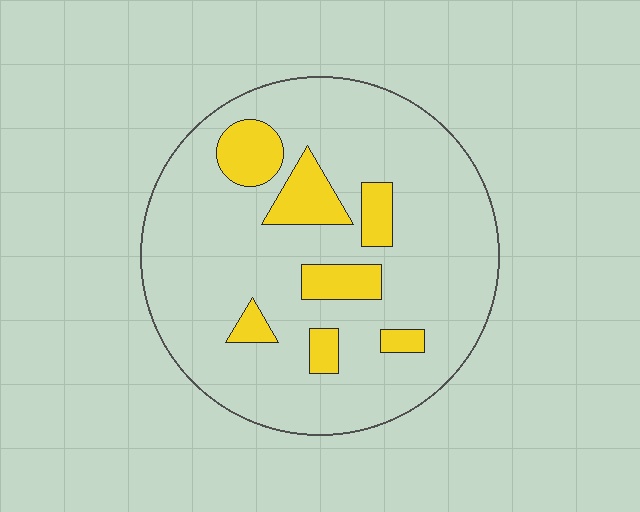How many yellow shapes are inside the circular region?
7.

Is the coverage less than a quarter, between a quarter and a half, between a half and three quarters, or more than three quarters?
Less than a quarter.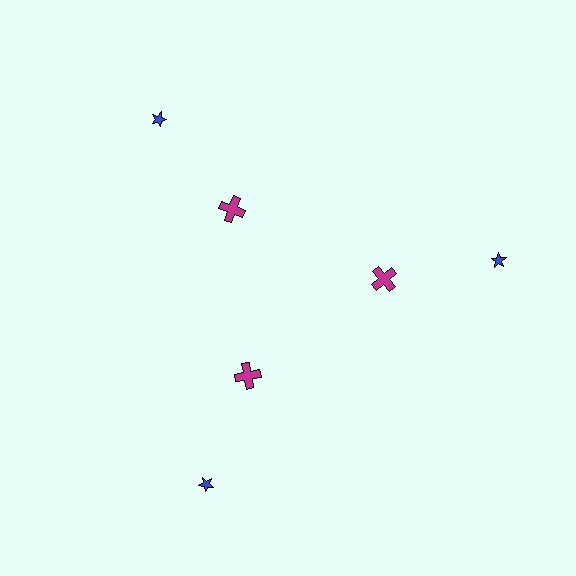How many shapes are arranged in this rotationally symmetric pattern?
There are 6 shapes, arranged in 3 groups of 2.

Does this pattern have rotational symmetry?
Yes, this pattern has 3-fold rotational symmetry. It looks the same after rotating 120 degrees around the center.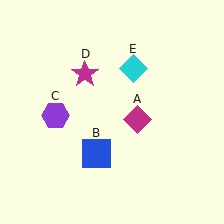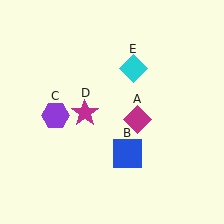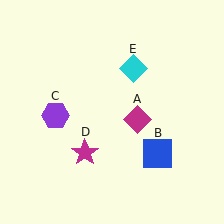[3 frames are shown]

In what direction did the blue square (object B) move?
The blue square (object B) moved right.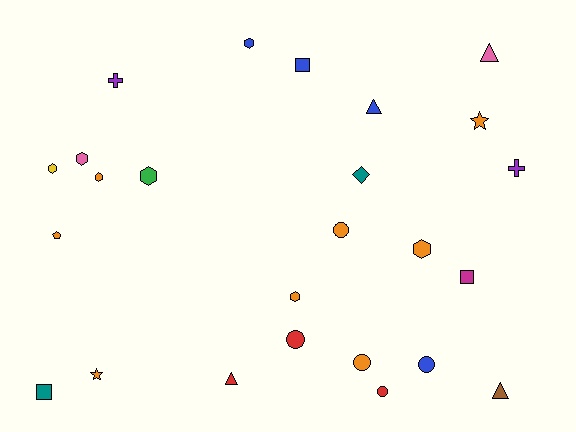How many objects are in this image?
There are 25 objects.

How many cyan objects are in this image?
There are no cyan objects.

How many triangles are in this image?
There are 4 triangles.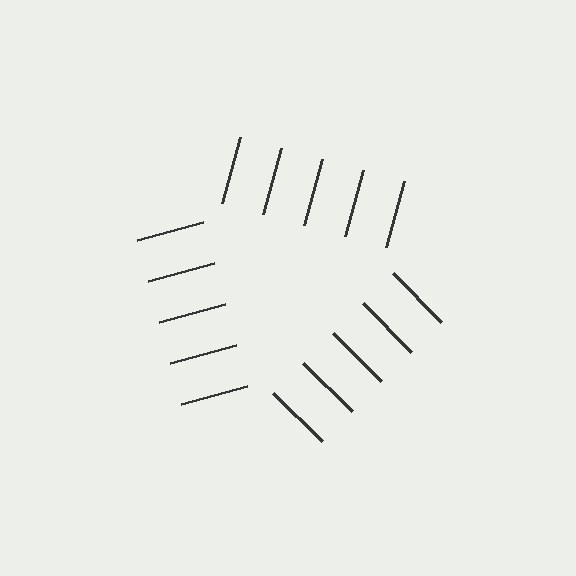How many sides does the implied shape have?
3 sides — the line-ends trace a triangle.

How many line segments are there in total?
15 — 5 along each of the 3 edges.